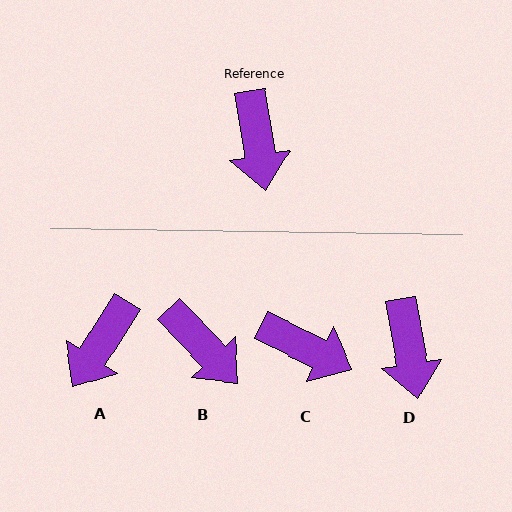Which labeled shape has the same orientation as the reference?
D.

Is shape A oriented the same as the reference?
No, it is off by about 42 degrees.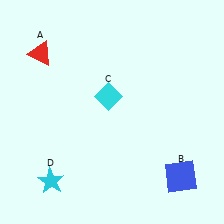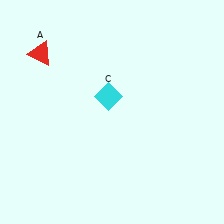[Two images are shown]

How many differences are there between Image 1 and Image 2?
There are 2 differences between the two images.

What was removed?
The blue square (B), the cyan star (D) were removed in Image 2.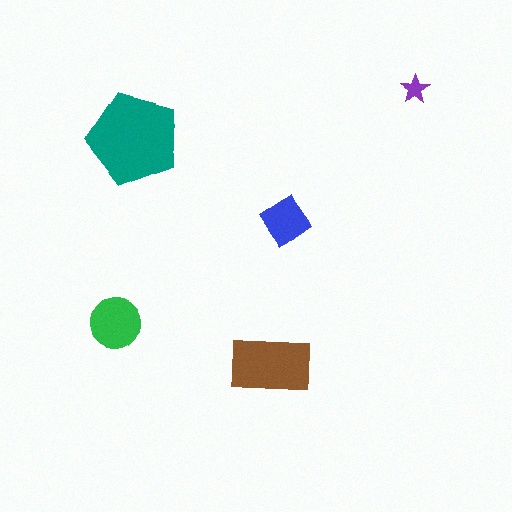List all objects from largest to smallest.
The teal pentagon, the brown rectangle, the green circle, the blue diamond, the purple star.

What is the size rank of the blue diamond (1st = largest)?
4th.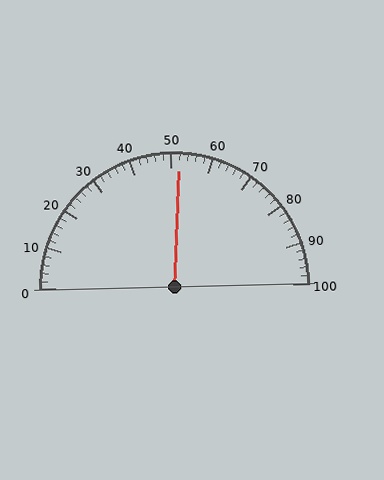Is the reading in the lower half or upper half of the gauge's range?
The reading is in the upper half of the range (0 to 100).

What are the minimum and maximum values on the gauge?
The gauge ranges from 0 to 100.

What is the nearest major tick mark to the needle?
The nearest major tick mark is 50.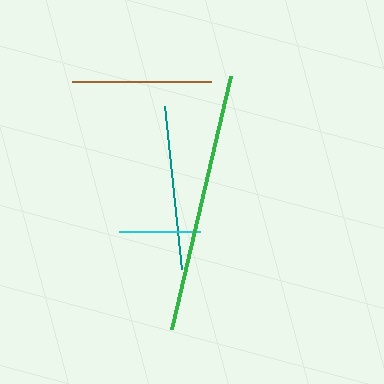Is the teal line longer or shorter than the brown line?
The teal line is longer than the brown line.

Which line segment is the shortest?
The cyan line is the shortest at approximately 81 pixels.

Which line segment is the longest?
The green line is the longest at approximately 260 pixels.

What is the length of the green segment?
The green segment is approximately 260 pixels long.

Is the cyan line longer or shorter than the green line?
The green line is longer than the cyan line.